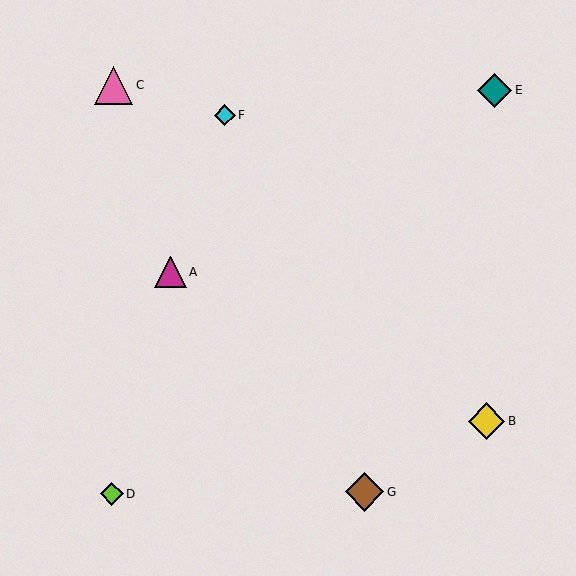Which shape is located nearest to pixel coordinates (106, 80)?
The pink triangle (labeled C) at (114, 85) is nearest to that location.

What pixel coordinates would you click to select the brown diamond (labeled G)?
Click at (365, 492) to select the brown diamond G.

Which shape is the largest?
The brown diamond (labeled G) is the largest.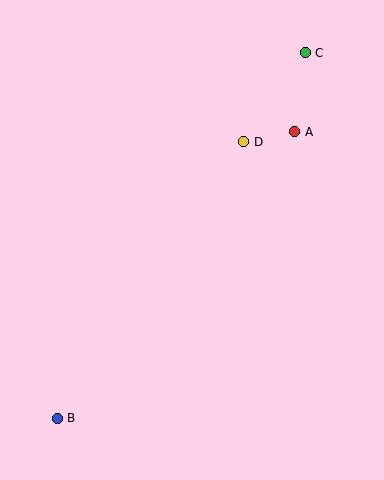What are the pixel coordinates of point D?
Point D is at (244, 142).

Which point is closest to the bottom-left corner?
Point B is closest to the bottom-left corner.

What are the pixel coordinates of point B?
Point B is at (57, 418).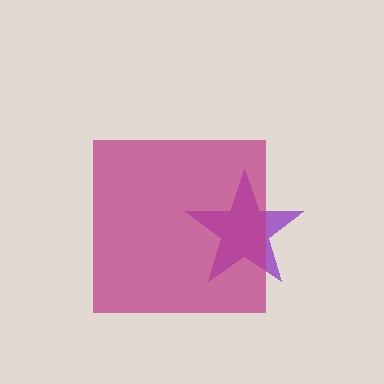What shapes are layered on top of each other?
The layered shapes are: a purple star, a magenta square.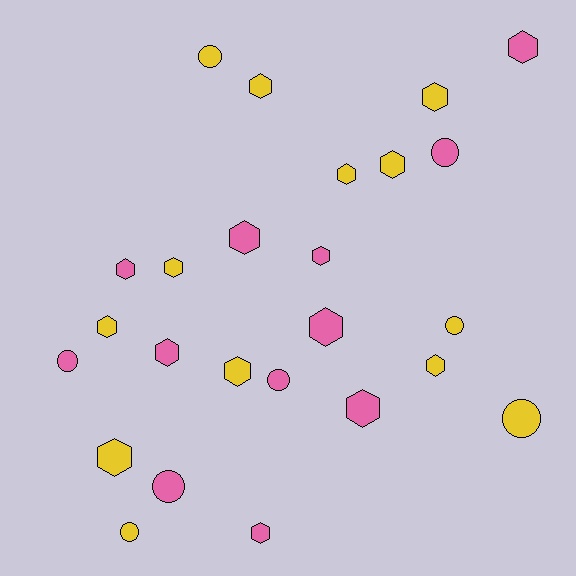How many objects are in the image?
There are 25 objects.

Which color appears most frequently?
Yellow, with 13 objects.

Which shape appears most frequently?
Hexagon, with 17 objects.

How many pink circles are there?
There are 4 pink circles.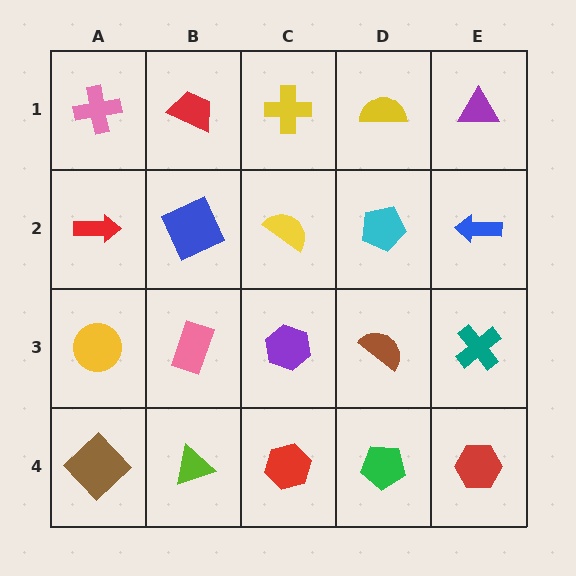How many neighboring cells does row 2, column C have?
4.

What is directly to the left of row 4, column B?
A brown diamond.